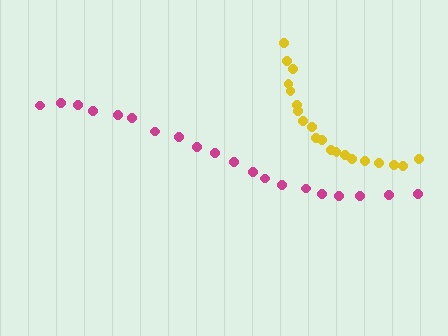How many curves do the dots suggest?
There are 2 distinct paths.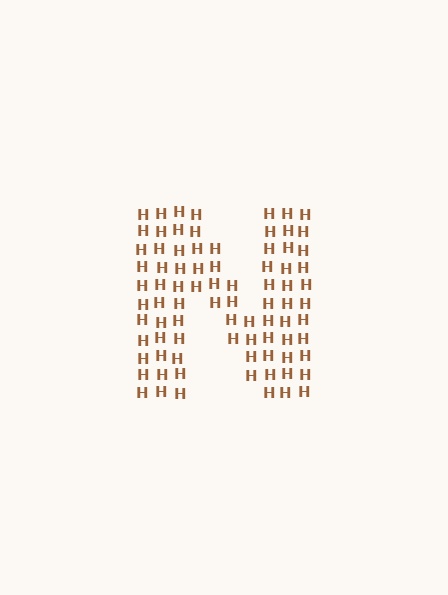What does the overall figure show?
The overall figure shows the letter N.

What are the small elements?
The small elements are letter H's.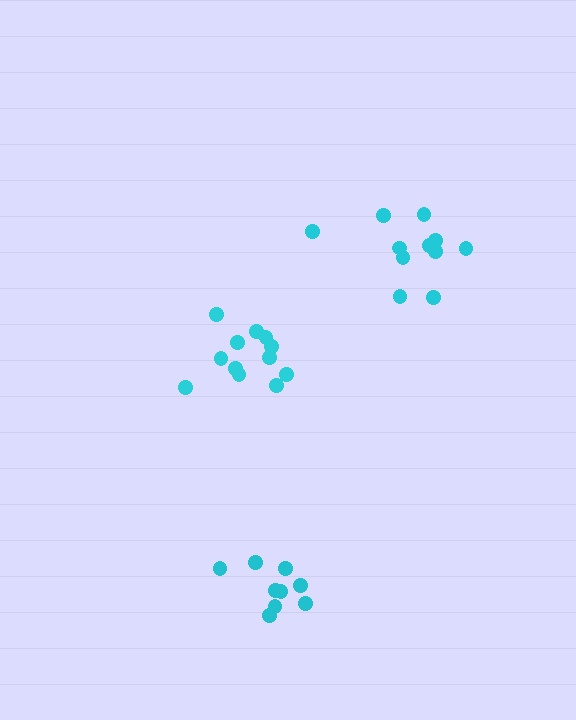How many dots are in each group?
Group 1: 11 dots, Group 2: 12 dots, Group 3: 9 dots (32 total).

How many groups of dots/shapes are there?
There are 3 groups.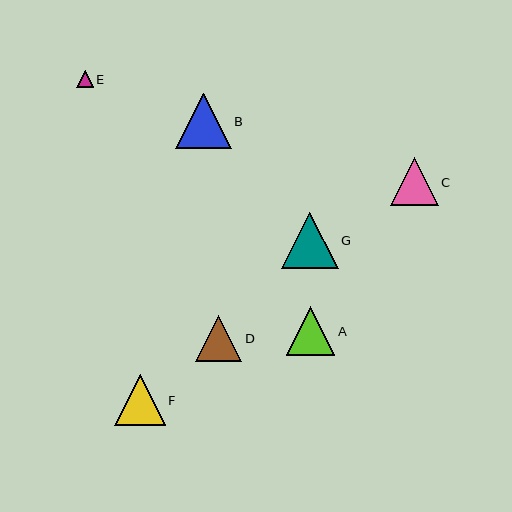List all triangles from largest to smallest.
From largest to smallest: G, B, F, A, C, D, E.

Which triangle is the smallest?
Triangle E is the smallest with a size of approximately 17 pixels.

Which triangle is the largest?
Triangle G is the largest with a size of approximately 56 pixels.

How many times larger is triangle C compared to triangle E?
Triangle C is approximately 2.9 times the size of triangle E.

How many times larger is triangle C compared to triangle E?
Triangle C is approximately 2.9 times the size of triangle E.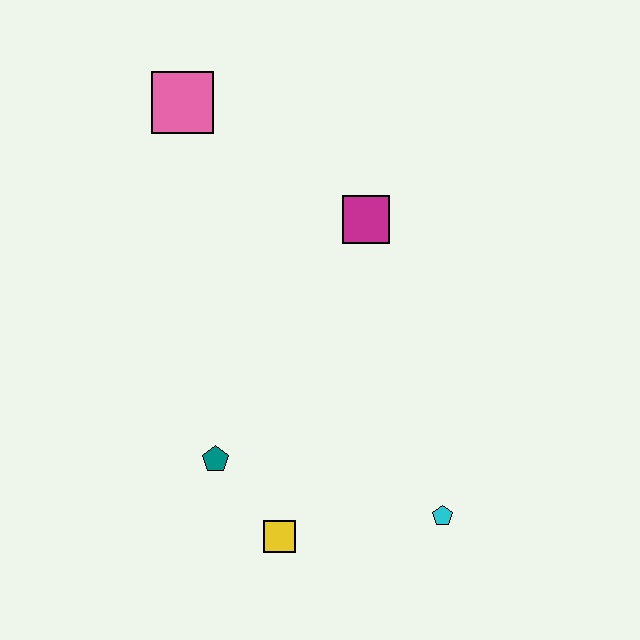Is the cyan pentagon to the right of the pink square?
Yes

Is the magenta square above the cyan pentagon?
Yes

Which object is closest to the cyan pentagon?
The yellow square is closest to the cyan pentagon.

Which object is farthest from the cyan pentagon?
The pink square is farthest from the cyan pentagon.